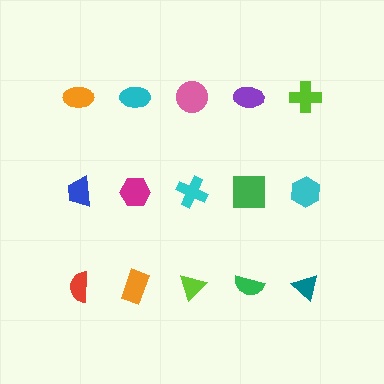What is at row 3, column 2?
An orange rectangle.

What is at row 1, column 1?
An orange ellipse.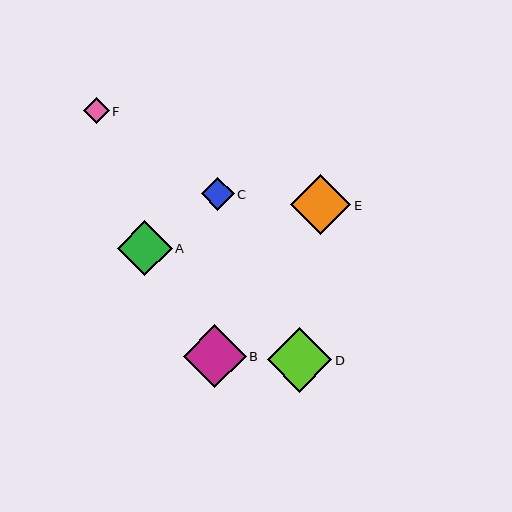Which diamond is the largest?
Diamond D is the largest with a size of approximately 64 pixels.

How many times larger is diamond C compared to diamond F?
Diamond C is approximately 1.3 times the size of diamond F.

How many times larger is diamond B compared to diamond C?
Diamond B is approximately 1.9 times the size of diamond C.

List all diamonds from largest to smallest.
From largest to smallest: D, B, E, A, C, F.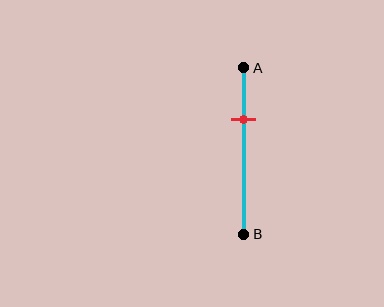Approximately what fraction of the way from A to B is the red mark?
The red mark is approximately 30% of the way from A to B.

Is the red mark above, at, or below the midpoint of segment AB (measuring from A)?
The red mark is above the midpoint of segment AB.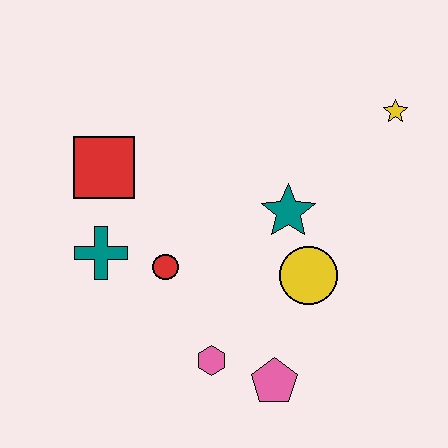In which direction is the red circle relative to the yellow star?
The red circle is to the left of the yellow star.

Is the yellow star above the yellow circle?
Yes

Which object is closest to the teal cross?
The red circle is closest to the teal cross.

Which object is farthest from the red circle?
The yellow star is farthest from the red circle.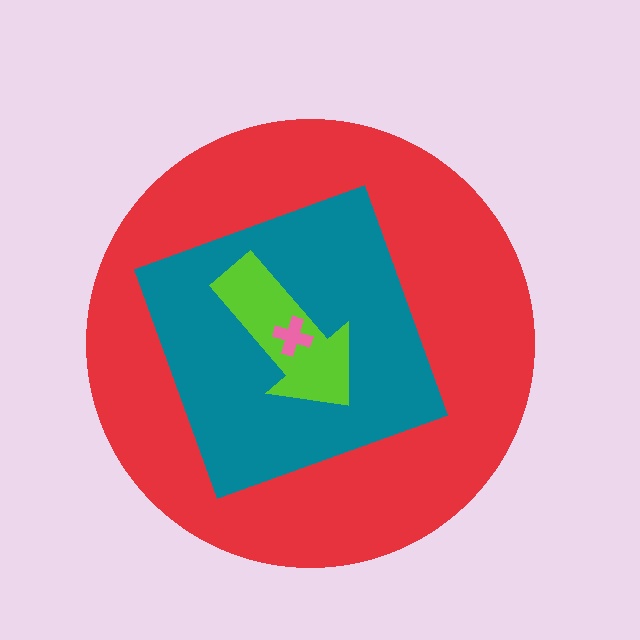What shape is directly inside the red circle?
The teal square.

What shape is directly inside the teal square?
The lime arrow.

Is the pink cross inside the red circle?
Yes.